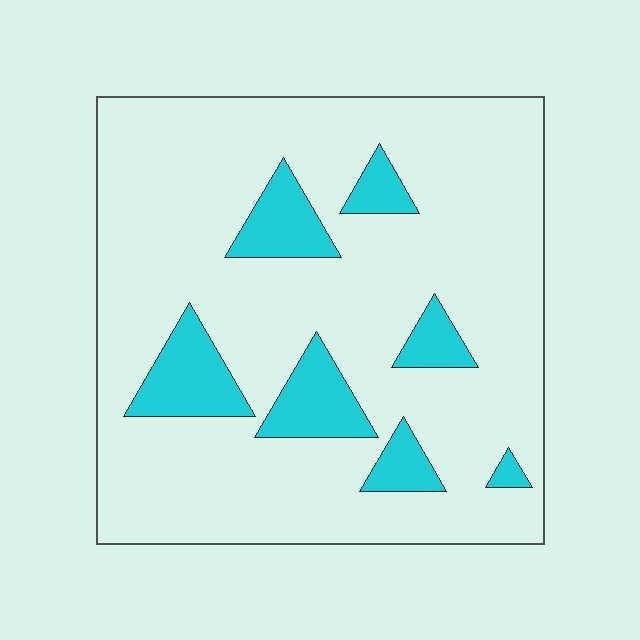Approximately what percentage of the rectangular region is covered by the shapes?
Approximately 15%.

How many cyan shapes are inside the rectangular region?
7.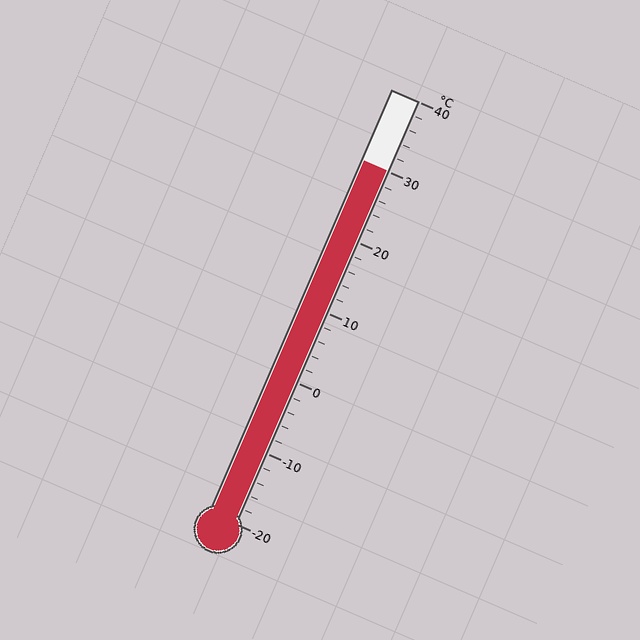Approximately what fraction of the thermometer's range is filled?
The thermometer is filled to approximately 85% of its range.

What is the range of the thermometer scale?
The thermometer scale ranges from -20°C to 40°C.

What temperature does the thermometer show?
The thermometer shows approximately 30°C.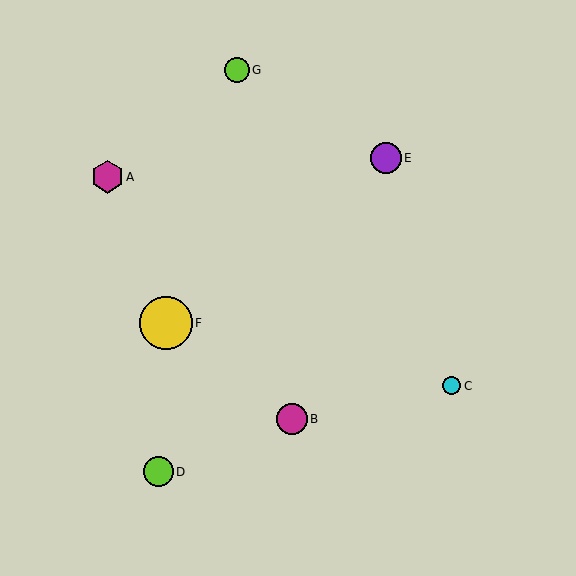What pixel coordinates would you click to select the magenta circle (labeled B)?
Click at (292, 419) to select the magenta circle B.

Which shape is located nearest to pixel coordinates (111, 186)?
The magenta hexagon (labeled A) at (107, 177) is nearest to that location.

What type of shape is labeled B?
Shape B is a magenta circle.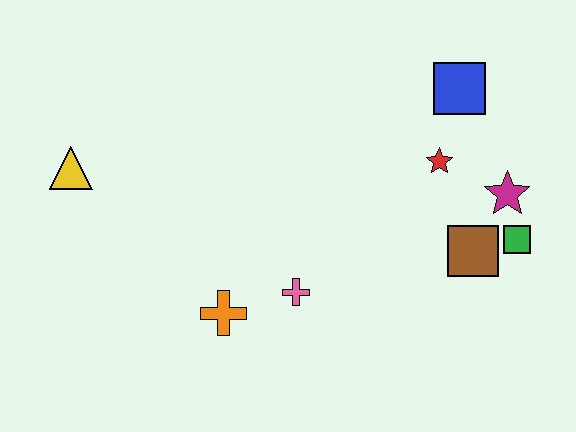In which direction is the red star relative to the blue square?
The red star is below the blue square.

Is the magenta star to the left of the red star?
No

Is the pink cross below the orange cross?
No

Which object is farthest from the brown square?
The yellow triangle is farthest from the brown square.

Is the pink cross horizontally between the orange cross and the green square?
Yes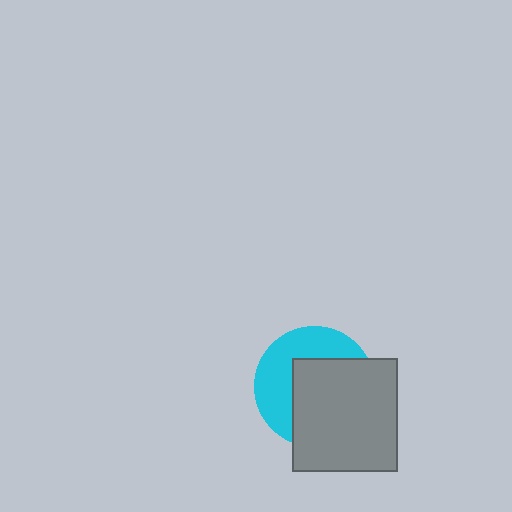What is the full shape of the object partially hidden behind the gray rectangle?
The partially hidden object is a cyan circle.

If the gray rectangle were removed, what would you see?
You would see the complete cyan circle.